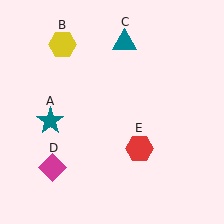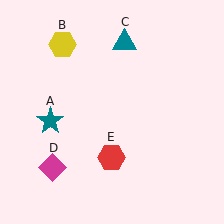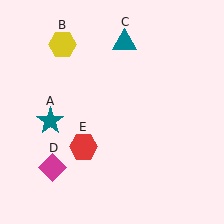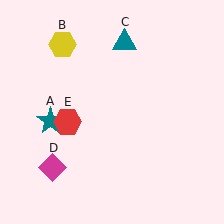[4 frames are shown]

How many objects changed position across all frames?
1 object changed position: red hexagon (object E).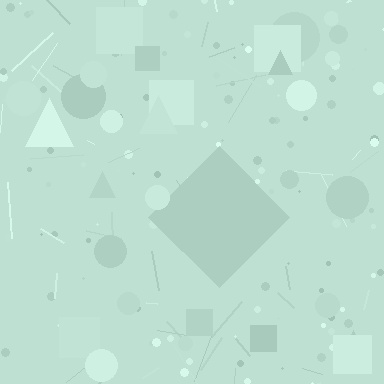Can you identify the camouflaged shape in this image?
The camouflaged shape is a diamond.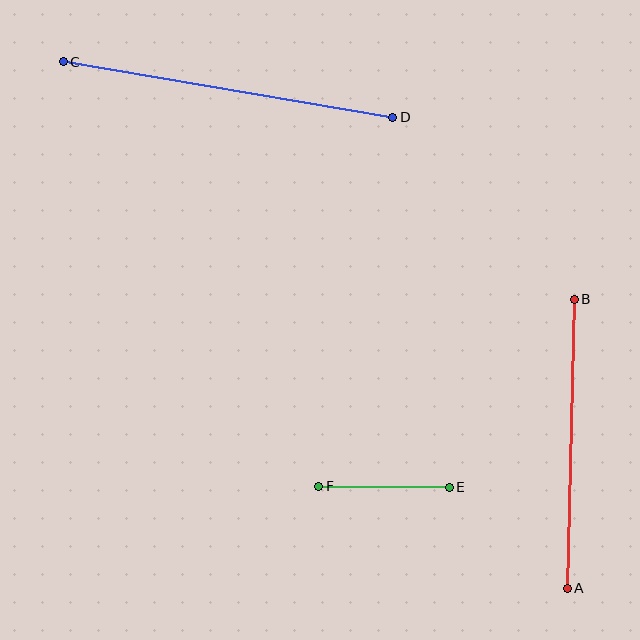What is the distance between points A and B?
The distance is approximately 289 pixels.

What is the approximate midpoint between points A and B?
The midpoint is at approximately (571, 444) pixels.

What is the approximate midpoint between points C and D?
The midpoint is at approximately (228, 90) pixels.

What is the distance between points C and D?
The distance is approximately 334 pixels.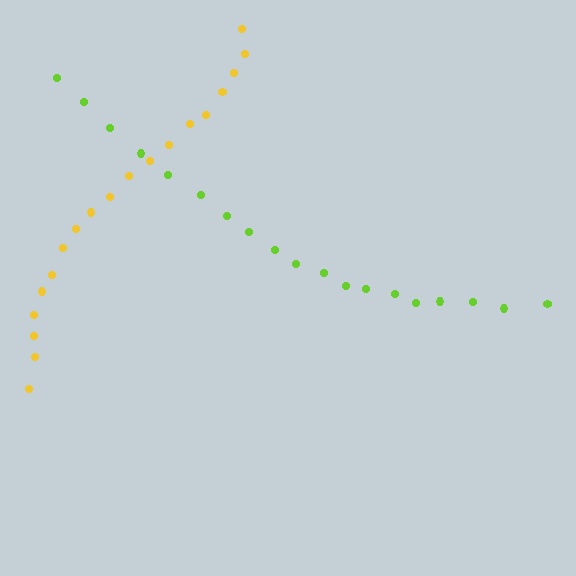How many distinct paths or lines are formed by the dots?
There are 2 distinct paths.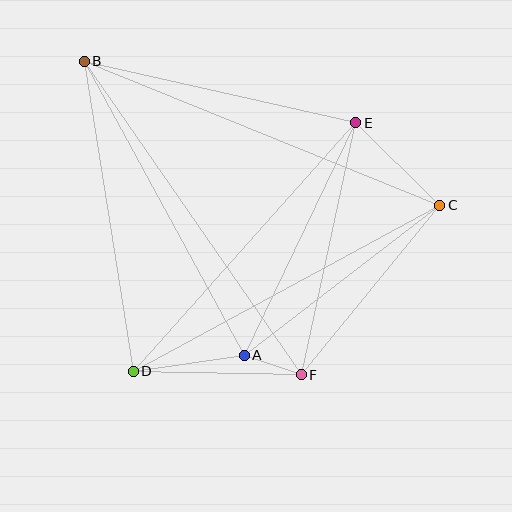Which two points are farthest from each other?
Points B and C are farthest from each other.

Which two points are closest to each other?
Points A and F are closest to each other.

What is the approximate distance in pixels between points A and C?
The distance between A and C is approximately 247 pixels.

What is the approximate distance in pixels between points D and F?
The distance between D and F is approximately 168 pixels.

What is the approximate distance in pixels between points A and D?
The distance between A and D is approximately 112 pixels.